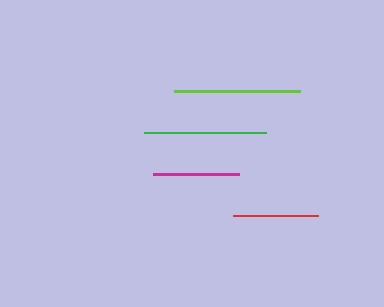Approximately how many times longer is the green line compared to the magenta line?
The green line is approximately 1.4 times the length of the magenta line.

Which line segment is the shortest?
The red line is the shortest at approximately 85 pixels.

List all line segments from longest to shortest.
From longest to shortest: lime, green, magenta, red.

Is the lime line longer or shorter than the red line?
The lime line is longer than the red line.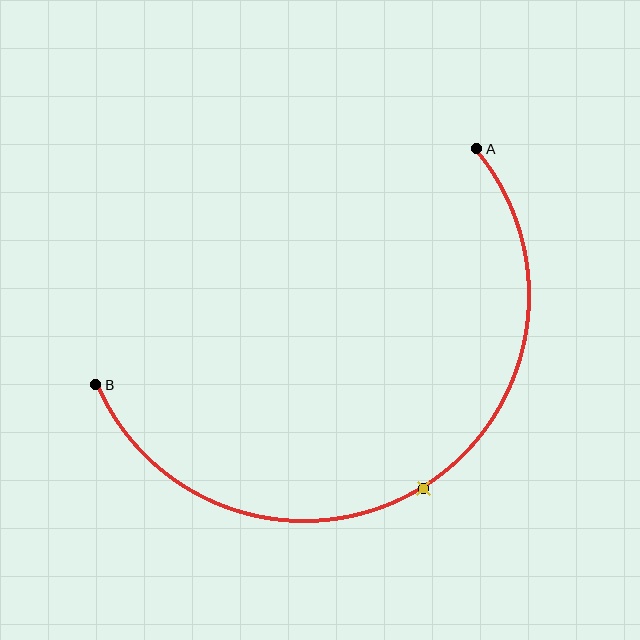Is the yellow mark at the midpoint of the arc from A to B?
Yes. The yellow mark lies on the arc at equal arc-length from both A and B — it is the arc midpoint.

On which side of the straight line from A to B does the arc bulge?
The arc bulges below the straight line connecting A and B.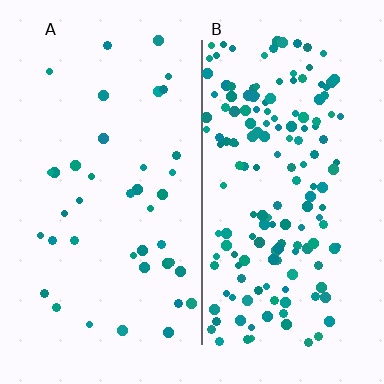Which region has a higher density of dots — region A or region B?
B (the right).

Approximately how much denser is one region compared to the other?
Approximately 4.2× — region B over region A.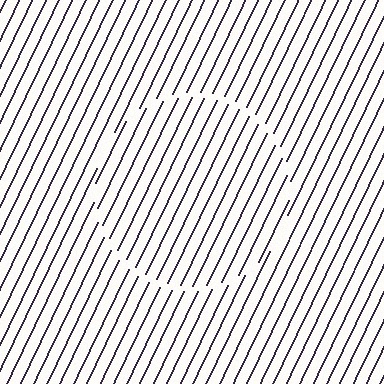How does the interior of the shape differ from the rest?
The interior of the shape contains the same grating, shifted by half a period — the contour is defined by the phase discontinuity where line-ends from the inner and outer gratings abut.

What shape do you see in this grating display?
An illusory circle. The interior of the shape contains the same grating, shifted by half a period — the contour is defined by the phase discontinuity where line-ends from the inner and outer gratings abut.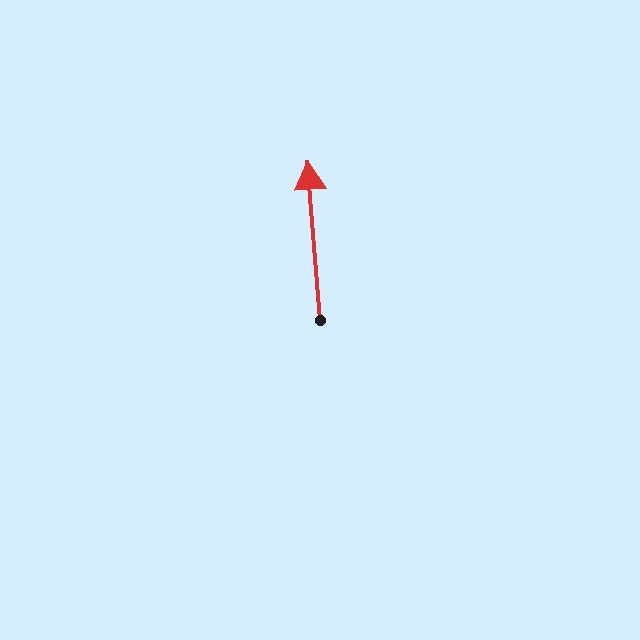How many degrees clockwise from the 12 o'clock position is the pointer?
Approximately 356 degrees.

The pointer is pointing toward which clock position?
Roughly 12 o'clock.